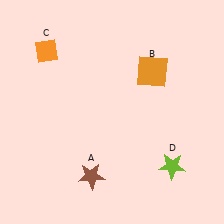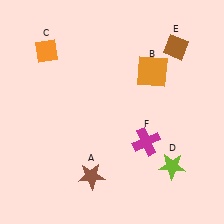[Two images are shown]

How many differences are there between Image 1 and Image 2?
There are 2 differences between the two images.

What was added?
A brown diamond (E), a magenta cross (F) were added in Image 2.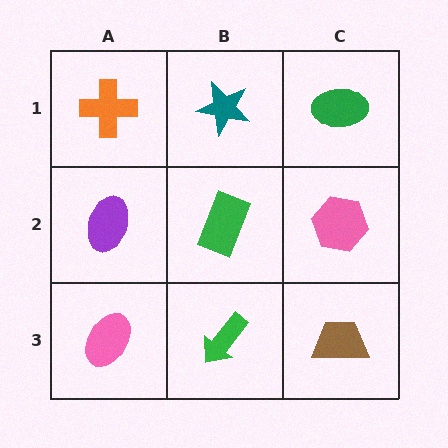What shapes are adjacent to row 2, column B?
A teal star (row 1, column B), a green arrow (row 3, column B), a purple ellipse (row 2, column A), a pink hexagon (row 2, column C).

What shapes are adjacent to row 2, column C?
A green ellipse (row 1, column C), a brown trapezoid (row 3, column C), a green rectangle (row 2, column B).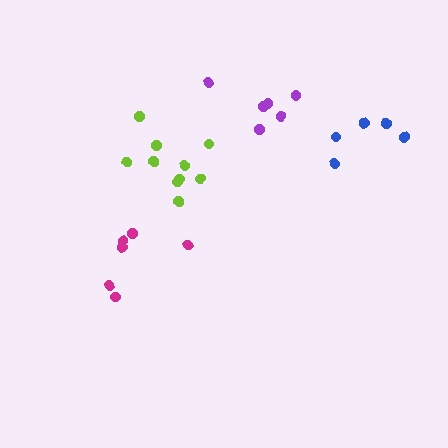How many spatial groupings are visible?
There are 4 spatial groupings.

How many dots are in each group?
Group 1: 10 dots, Group 2: 6 dots, Group 3: 6 dots, Group 4: 5 dots (27 total).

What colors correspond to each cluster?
The clusters are colored: lime, magenta, purple, blue.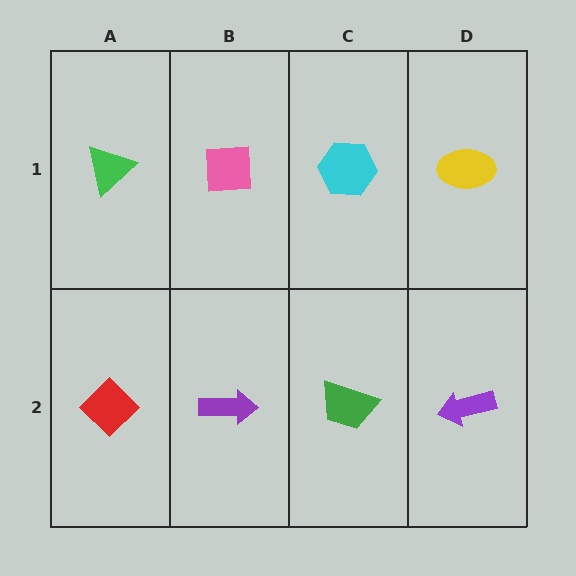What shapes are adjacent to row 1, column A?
A red diamond (row 2, column A), a pink square (row 1, column B).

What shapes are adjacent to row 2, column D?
A yellow ellipse (row 1, column D), a green trapezoid (row 2, column C).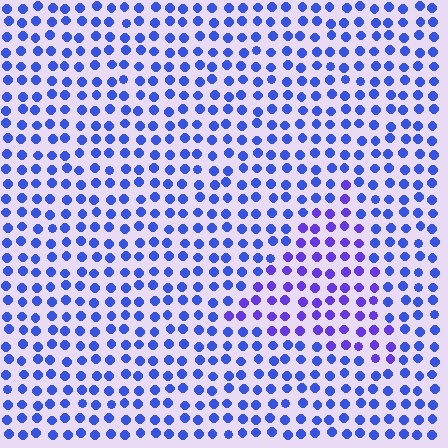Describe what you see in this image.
The image is filled with small blue elements in a uniform arrangement. A triangle-shaped region is visible where the elements are tinted to a slightly different hue, forming a subtle color boundary.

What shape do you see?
I see a triangle.